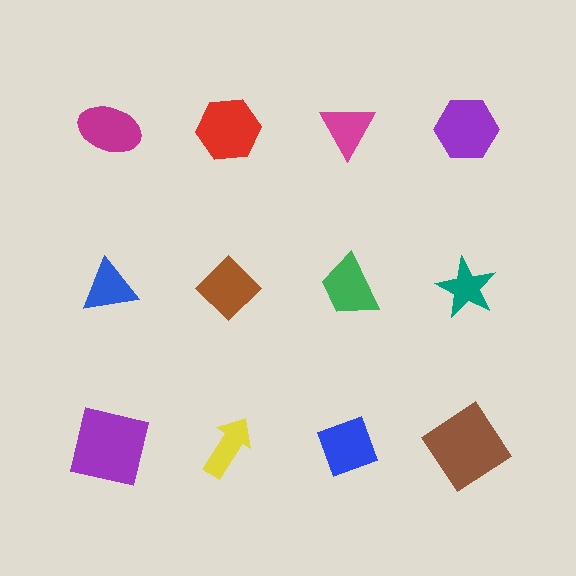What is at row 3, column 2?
A yellow arrow.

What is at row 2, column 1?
A blue triangle.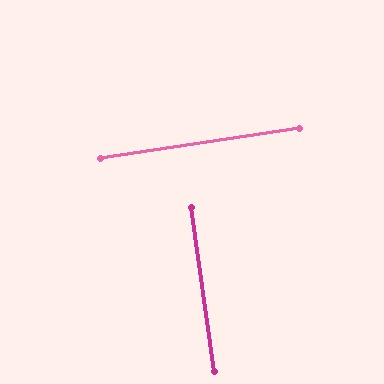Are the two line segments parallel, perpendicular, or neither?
Perpendicular — they meet at approximately 90°.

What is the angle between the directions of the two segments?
Approximately 90 degrees.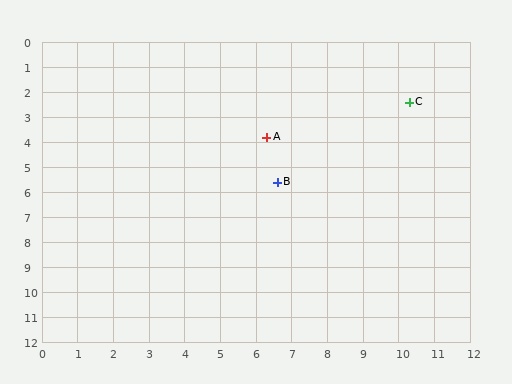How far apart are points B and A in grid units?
Points B and A are about 1.8 grid units apart.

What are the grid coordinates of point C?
Point C is at approximately (10.3, 2.4).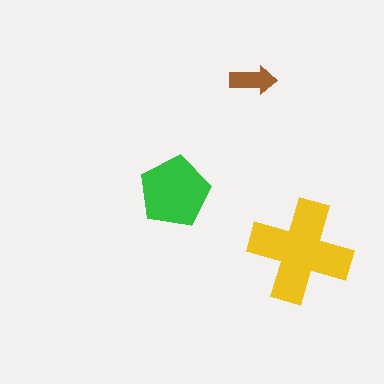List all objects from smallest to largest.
The brown arrow, the green pentagon, the yellow cross.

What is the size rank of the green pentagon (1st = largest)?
2nd.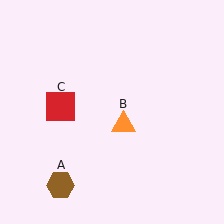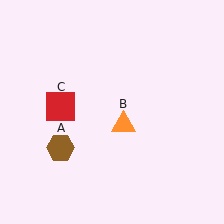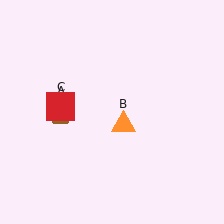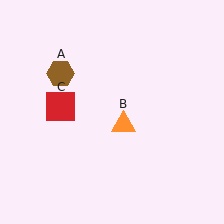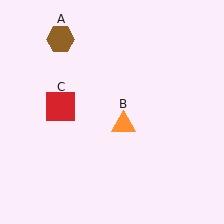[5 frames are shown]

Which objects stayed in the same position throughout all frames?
Orange triangle (object B) and red square (object C) remained stationary.